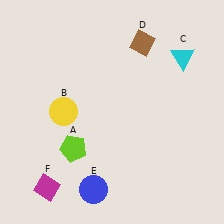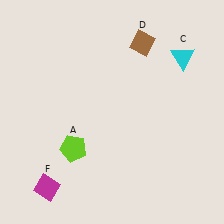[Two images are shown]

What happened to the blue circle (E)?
The blue circle (E) was removed in Image 2. It was in the bottom-left area of Image 1.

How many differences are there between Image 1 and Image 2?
There are 2 differences between the two images.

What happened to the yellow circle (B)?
The yellow circle (B) was removed in Image 2. It was in the top-left area of Image 1.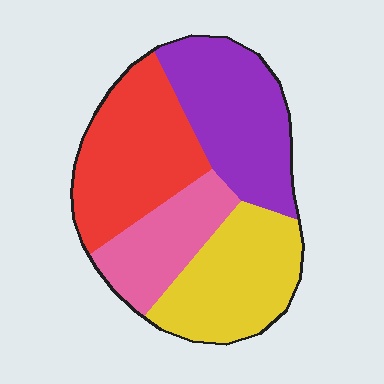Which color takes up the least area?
Pink, at roughly 15%.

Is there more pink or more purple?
Purple.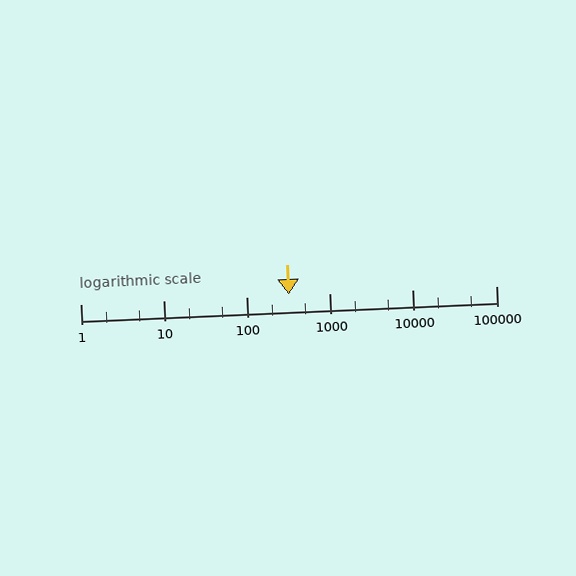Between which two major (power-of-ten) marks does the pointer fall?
The pointer is between 100 and 1000.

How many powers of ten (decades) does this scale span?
The scale spans 5 decades, from 1 to 100000.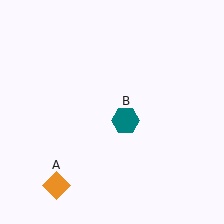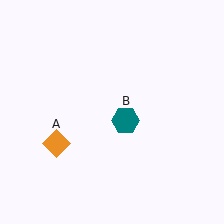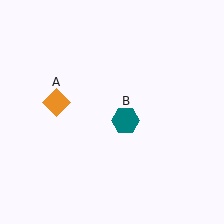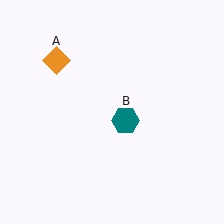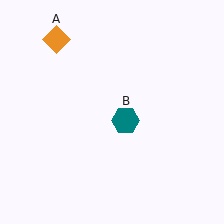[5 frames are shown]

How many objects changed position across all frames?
1 object changed position: orange diamond (object A).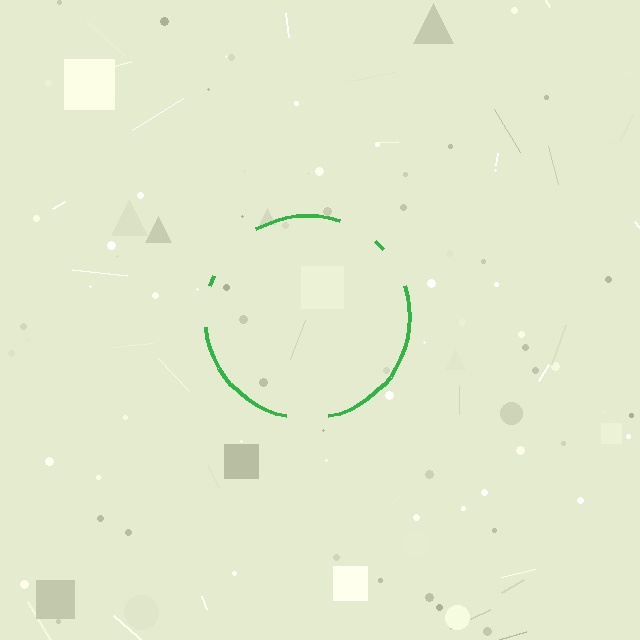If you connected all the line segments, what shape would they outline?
They would outline a circle.